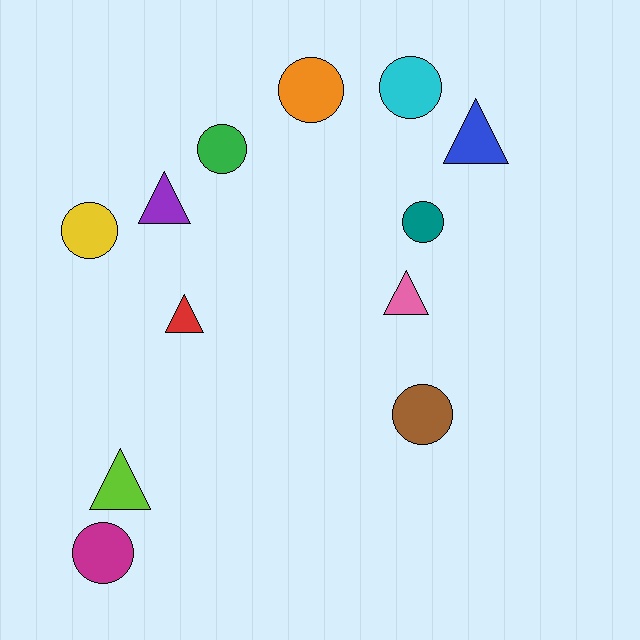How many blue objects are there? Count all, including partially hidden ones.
There is 1 blue object.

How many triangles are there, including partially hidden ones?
There are 5 triangles.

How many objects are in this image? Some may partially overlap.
There are 12 objects.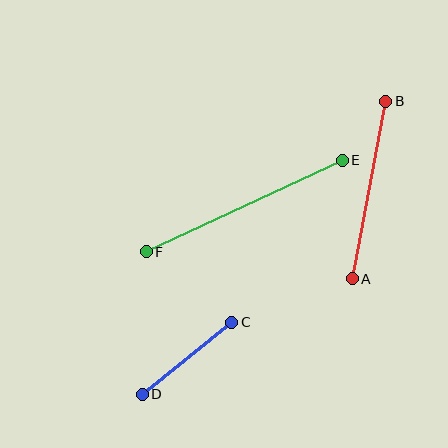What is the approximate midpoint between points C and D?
The midpoint is at approximately (187, 358) pixels.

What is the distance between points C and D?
The distance is approximately 115 pixels.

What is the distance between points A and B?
The distance is approximately 181 pixels.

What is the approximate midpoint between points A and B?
The midpoint is at approximately (369, 190) pixels.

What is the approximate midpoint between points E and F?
The midpoint is at approximately (244, 206) pixels.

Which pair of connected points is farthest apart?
Points E and F are farthest apart.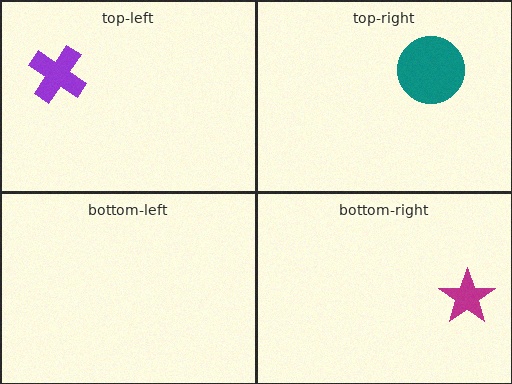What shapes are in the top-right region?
The teal circle.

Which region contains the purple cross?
The top-left region.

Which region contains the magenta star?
The bottom-right region.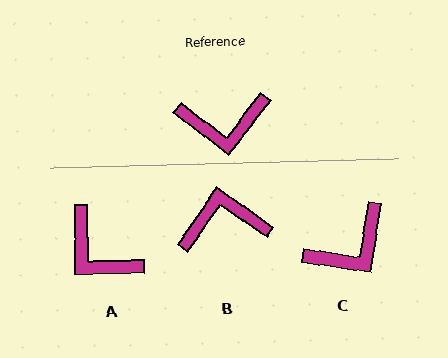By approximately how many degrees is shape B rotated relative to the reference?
Approximately 177 degrees clockwise.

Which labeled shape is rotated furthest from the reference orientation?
B, about 177 degrees away.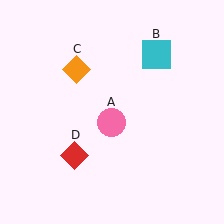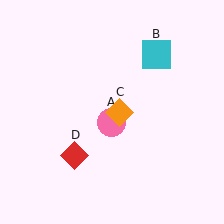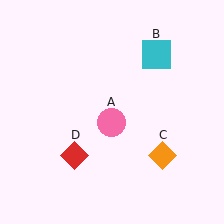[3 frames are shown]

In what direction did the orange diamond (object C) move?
The orange diamond (object C) moved down and to the right.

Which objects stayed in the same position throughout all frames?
Pink circle (object A) and cyan square (object B) and red diamond (object D) remained stationary.